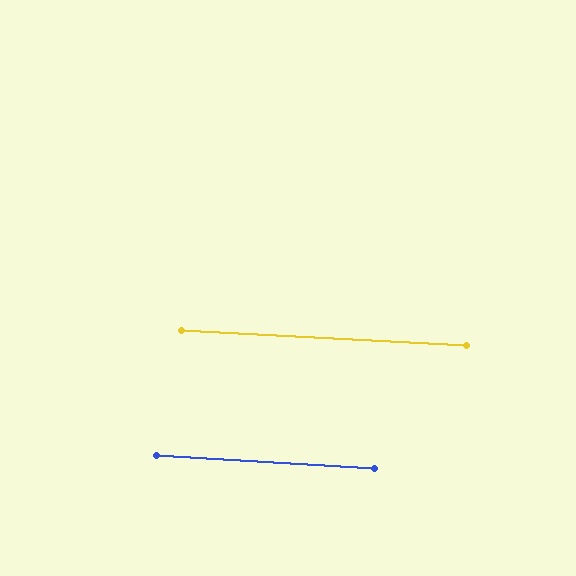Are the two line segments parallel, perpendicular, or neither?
Parallel — their directions differ by only 0.2°.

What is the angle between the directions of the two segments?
Approximately 0 degrees.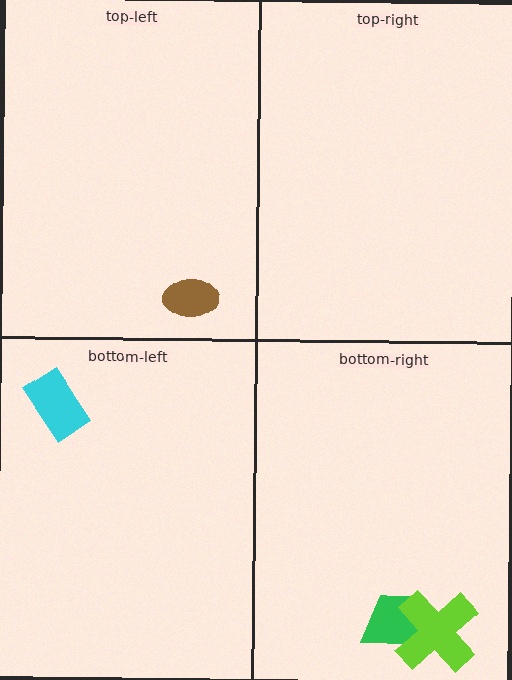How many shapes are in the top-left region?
1.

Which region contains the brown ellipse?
The top-left region.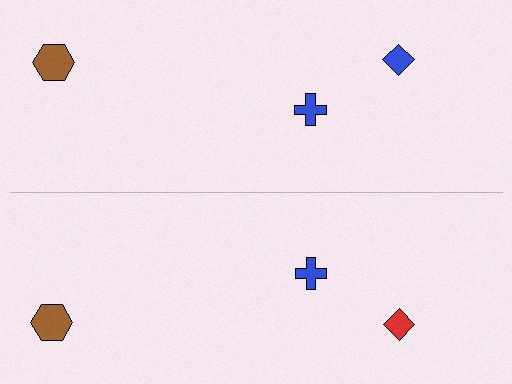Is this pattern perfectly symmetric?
No, the pattern is not perfectly symmetric. The red diamond on the bottom side breaks the symmetry — its mirror counterpart is blue.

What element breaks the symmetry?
The red diamond on the bottom side breaks the symmetry — its mirror counterpart is blue.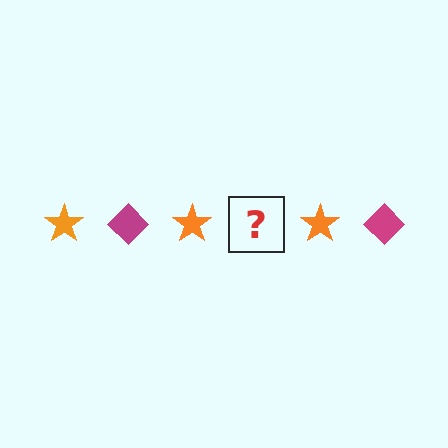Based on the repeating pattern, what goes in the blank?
The blank should be a magenta diamond.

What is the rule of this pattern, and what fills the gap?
The rule is that the pattern alternates between orange star and magenta diamond. The gap should be filled with a magenta diamond.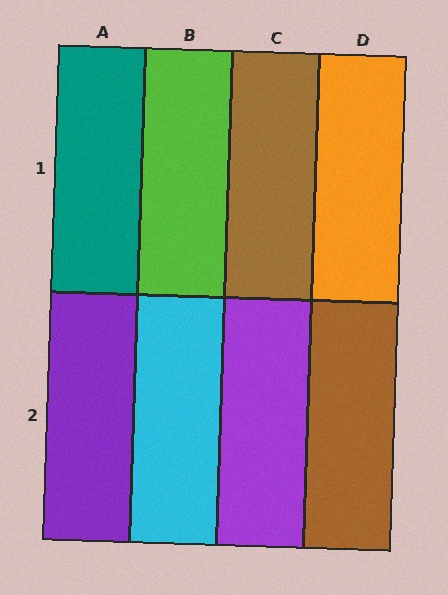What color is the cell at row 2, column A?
Purple.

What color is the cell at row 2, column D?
Brown.